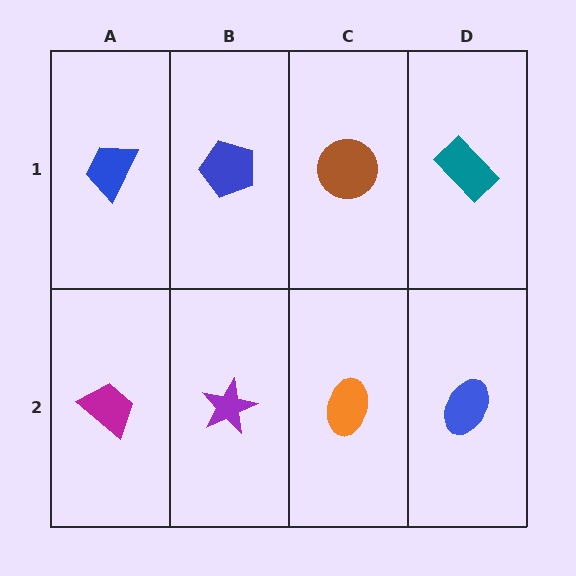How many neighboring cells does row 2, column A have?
2.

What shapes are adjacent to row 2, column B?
A blue pentagon (row 1, column B), a magenta trapezoid (row 2, column A), an orange ellipse (row 2, column C).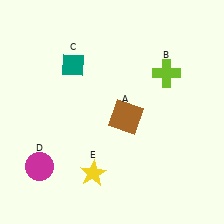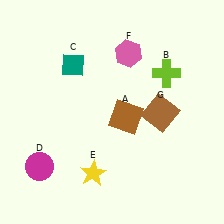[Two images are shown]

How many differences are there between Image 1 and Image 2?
There are 2 differences between the two images.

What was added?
A pink hexagon (F), a brown square (G) were added in Image 2.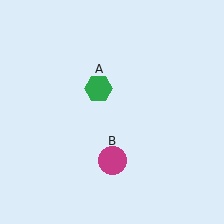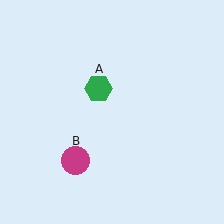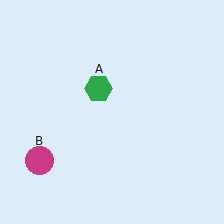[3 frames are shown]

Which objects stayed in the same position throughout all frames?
Green hexagon (object A) remained stationary.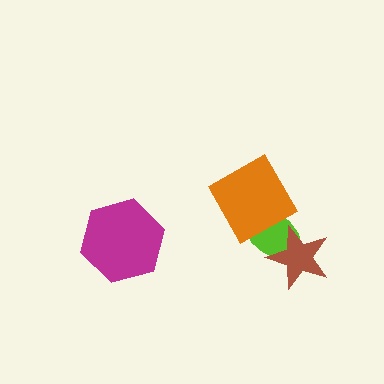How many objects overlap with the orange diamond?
1 object overlaps with the orange diamond.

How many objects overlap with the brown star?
1 object overlaps with the brown star.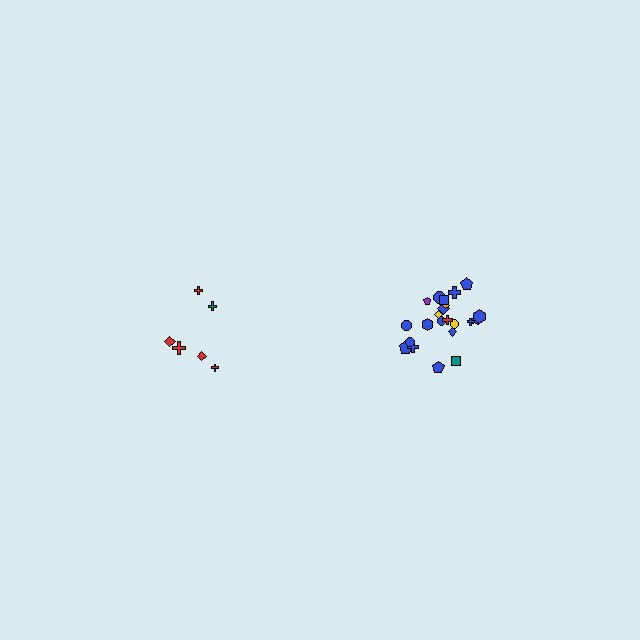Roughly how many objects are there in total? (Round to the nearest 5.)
Roughly 30 objects in total.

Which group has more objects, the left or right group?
The right group.